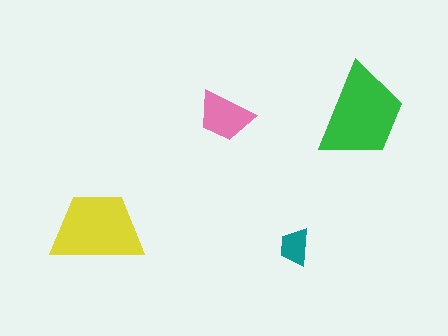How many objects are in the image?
There are 4 objects in the image.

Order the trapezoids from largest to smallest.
the green one, the yellow one, the pink one, the teal one.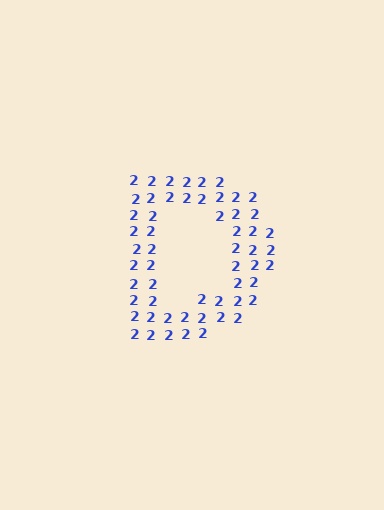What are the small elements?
The small elements are digit 2's.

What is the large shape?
The large shape is the letter D.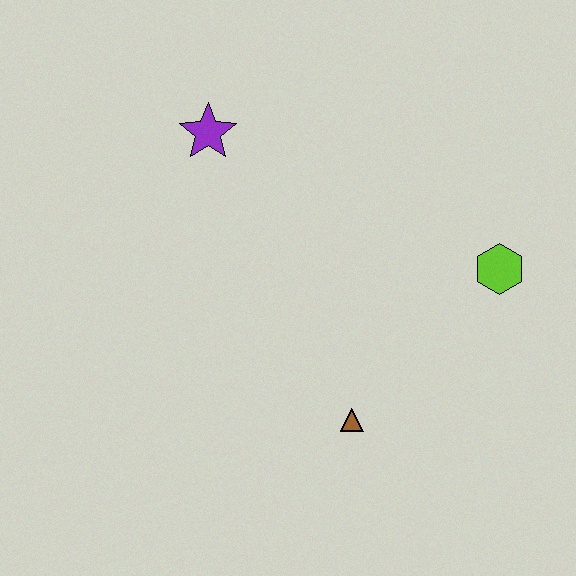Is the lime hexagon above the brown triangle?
Yes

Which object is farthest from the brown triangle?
The purple star is farthest from the brown triangle.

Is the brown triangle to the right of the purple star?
Yes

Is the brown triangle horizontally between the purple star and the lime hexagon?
Yes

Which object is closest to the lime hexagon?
The brown triangle is closest to the lime hexagon.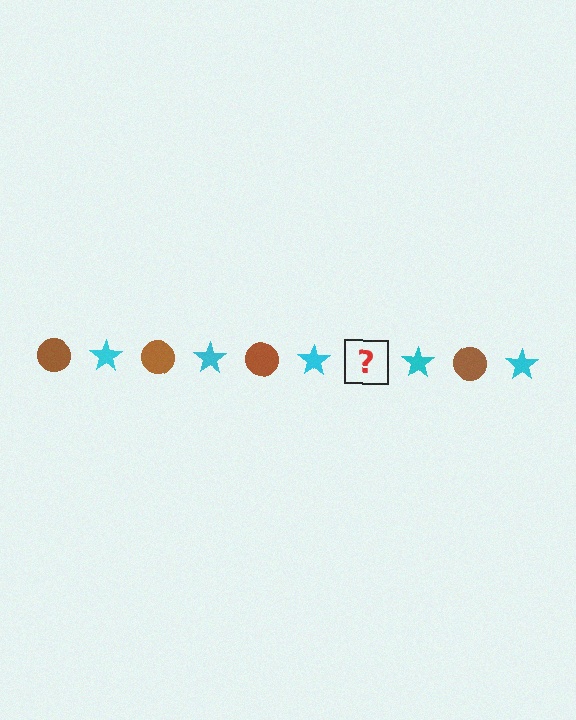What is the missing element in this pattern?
The missing element is a brown circle.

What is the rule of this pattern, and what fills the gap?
The rule is that the pattern alternates between brown circle and cyan star. The gap should be filled with a brown circle.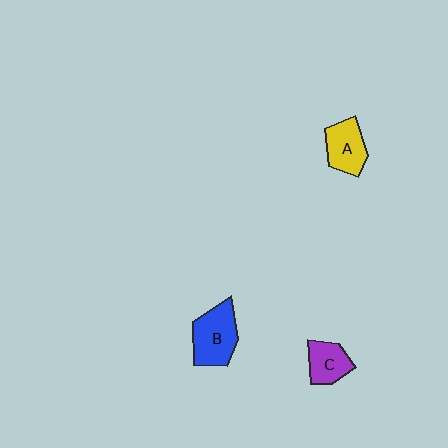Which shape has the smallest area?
Shape C (purple).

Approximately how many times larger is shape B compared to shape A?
Approximately 1.3 times.